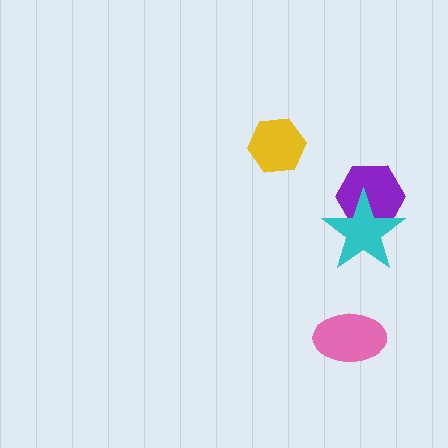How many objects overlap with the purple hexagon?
1 object overlaps with the purple hexagon.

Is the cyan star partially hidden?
No, no other shape covers it.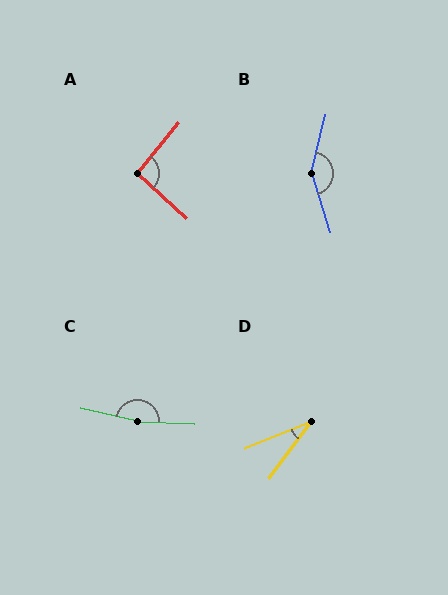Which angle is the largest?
C, at approximately 170 degrees.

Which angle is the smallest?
D, at approximately 31 degrees.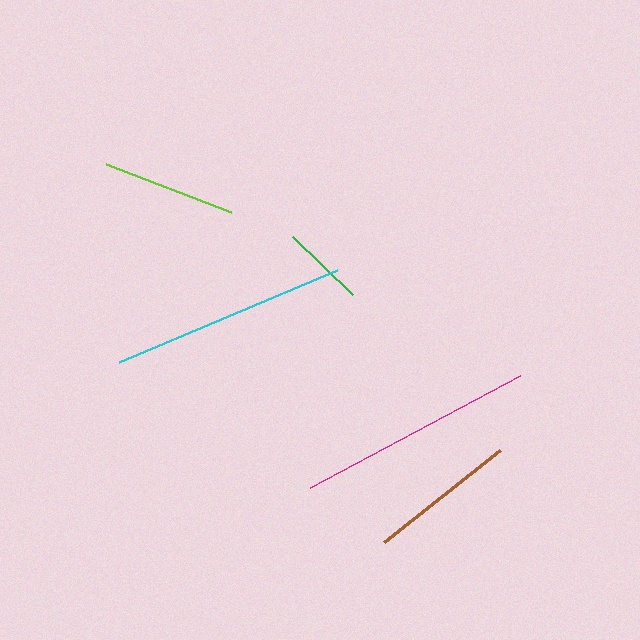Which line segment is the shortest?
The green line is the shortest at approximately 83 pixels.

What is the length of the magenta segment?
The magenta segment is approximately 238 pixels long.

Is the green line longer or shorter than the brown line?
The brown line is longer than the green line.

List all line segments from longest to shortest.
From longest to shortest: magenta, cyan, brown, lime, green.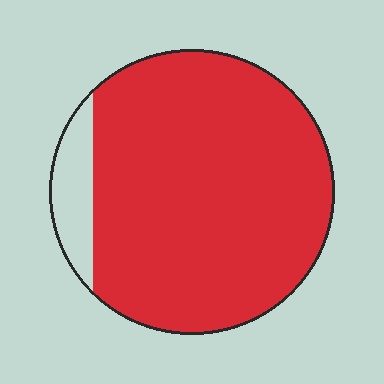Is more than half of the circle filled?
Yes.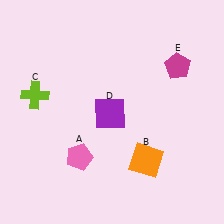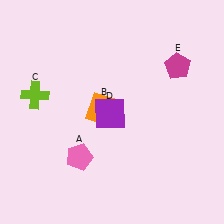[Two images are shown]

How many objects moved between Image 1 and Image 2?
1 object moved between the two images.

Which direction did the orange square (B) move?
The orange square (B) moved up.